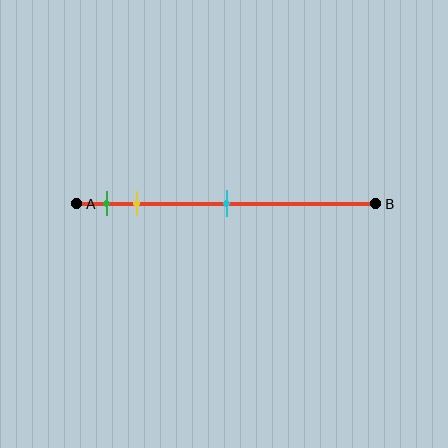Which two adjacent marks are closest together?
The green and yellow marks are the closest adjacent pair.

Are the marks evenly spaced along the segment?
No, the marks are not evenly spaced.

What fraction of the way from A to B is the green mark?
The green mark is approximately 10% (0.1) of the way from A to B.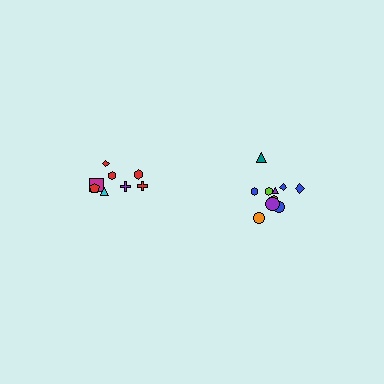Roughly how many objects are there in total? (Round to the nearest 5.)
Roughly 20 objects in total.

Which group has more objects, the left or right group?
The right group.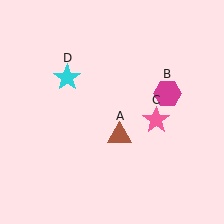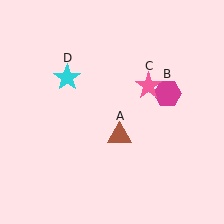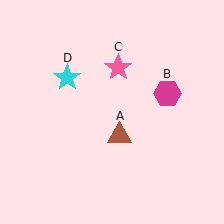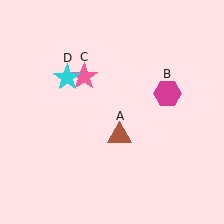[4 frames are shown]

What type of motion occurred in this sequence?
The pink star (object C) rotated counterclockwise around the center of the scene.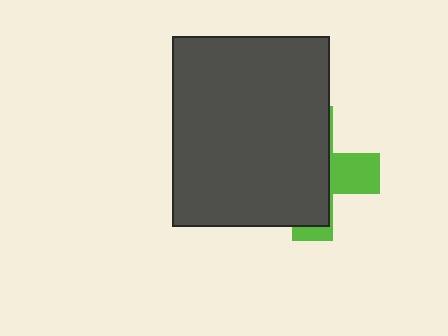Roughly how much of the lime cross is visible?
A small part of it is visible (roughly 31%).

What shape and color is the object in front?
The object in front is a dark gray rectangle.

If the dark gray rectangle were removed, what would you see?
You would see the complete lime cross.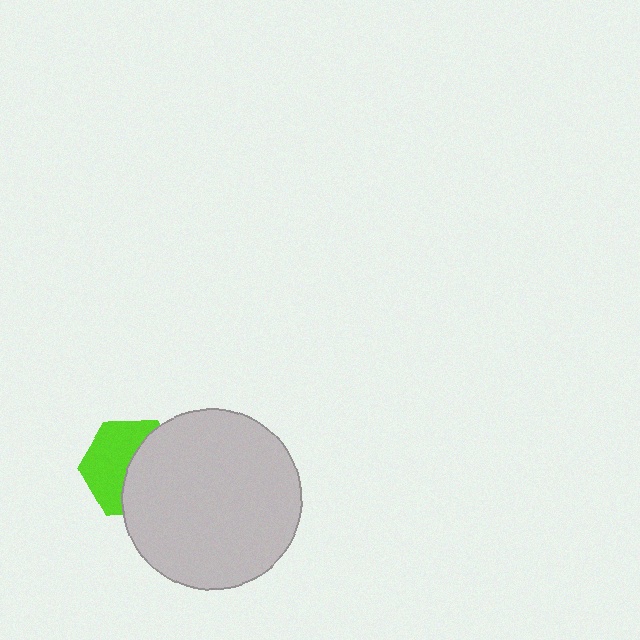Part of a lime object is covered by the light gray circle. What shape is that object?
It is a hexagon.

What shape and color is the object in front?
The object in front is a light gray circle.